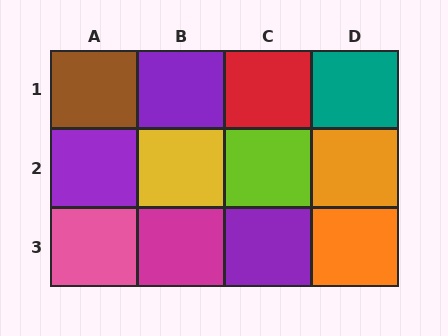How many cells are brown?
1 cell is brown.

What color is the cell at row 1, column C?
Red.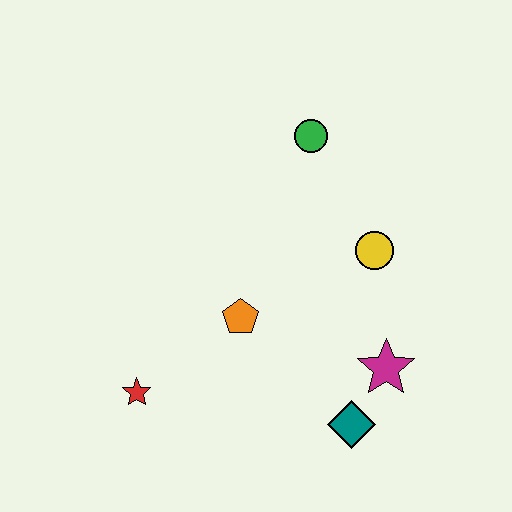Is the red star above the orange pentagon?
No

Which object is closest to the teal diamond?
The magenta star is closest to the teal diamond.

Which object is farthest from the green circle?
The red star is farthest from the green circle.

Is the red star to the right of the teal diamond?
No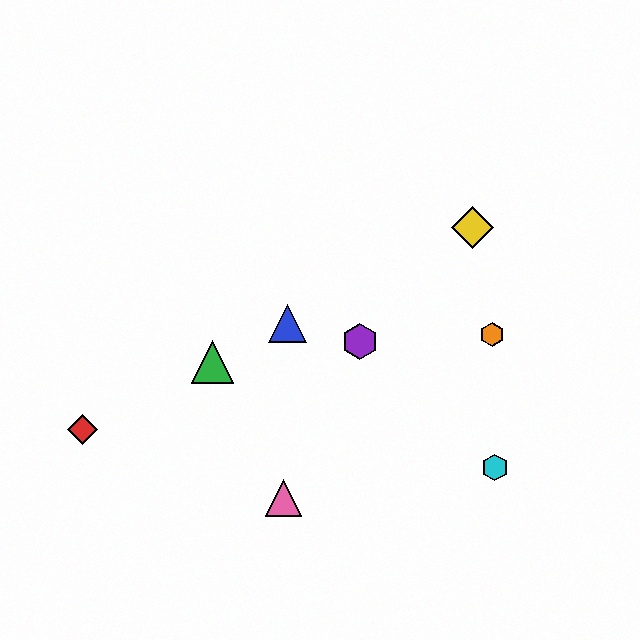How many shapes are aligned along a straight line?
4 shapes (the red diamond, the blue triangle, the green triangle, the yellow diamond) are aligned along a straight line.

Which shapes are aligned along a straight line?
The red diamond, the blue triangle, the green triangle, the yellow diamond are aligned along a straight line.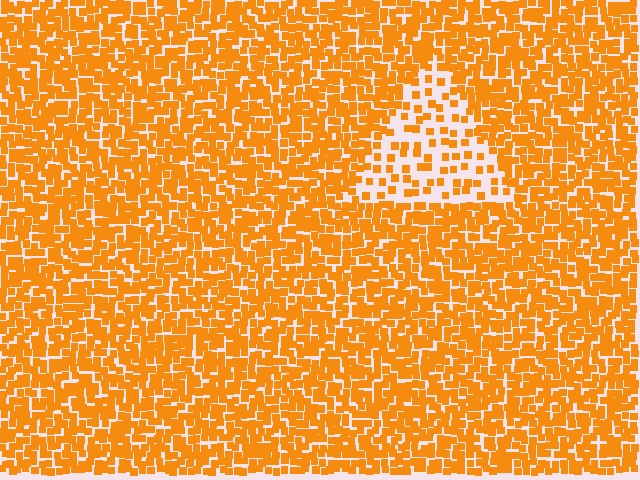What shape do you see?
I see a triangle.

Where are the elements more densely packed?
The elements are more densely packed outside the triangle boundary.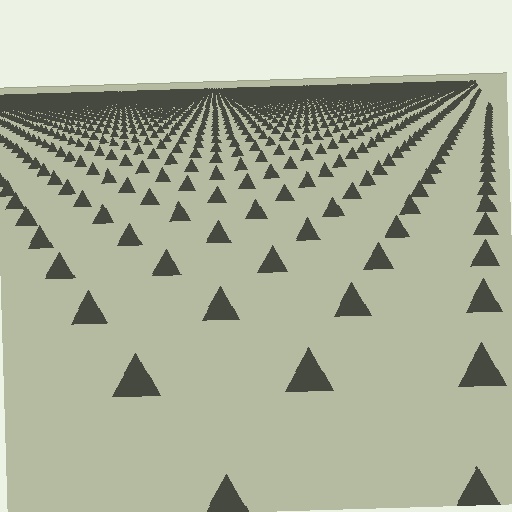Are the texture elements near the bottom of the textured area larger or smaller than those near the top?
Larger. Near the bottom, elements are closer to the viewer and appear at a bigger on-screen size.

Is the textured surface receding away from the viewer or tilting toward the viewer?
The surface is receding away from the viewer. Texture elements get smaller and denser toward the top.